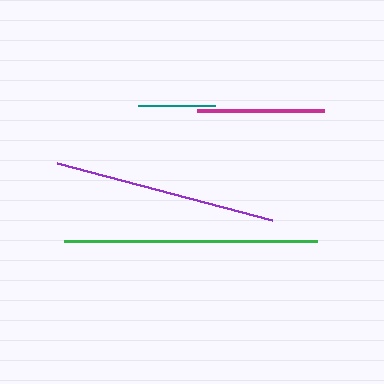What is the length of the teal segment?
The teal segment is approximately 77 pixels long.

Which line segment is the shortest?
The teal line is the shortest at approximately 77 pixels.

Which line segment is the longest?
The green line is the longest at approximately 253 pixels.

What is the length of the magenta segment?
The magenta segment is approximately 127 pixels long.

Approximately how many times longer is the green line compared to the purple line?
The green line is approximately 1.1 times the length of the purple line.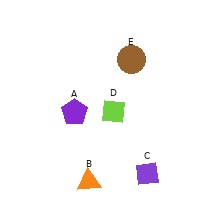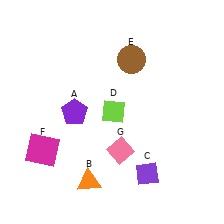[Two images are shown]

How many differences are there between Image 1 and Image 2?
There are 2 differences between the two images.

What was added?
A magenta square (F), a pink diamond (G) were added in Image 2.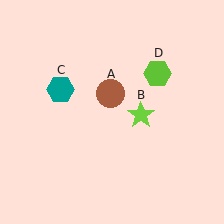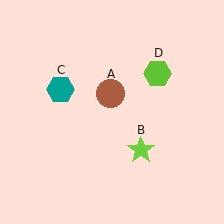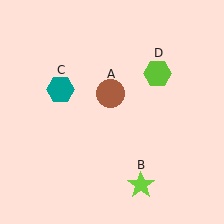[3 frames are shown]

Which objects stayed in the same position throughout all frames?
Brown circle (object A) and teal hexagon (object C) and lime hexagon (object D) remained stationary.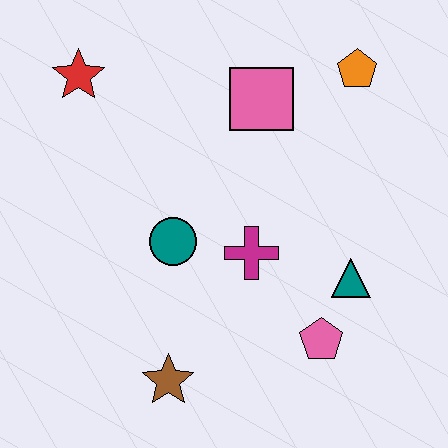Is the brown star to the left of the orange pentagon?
Yes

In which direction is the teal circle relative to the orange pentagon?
The teal circle is to the left of the orange pentagon.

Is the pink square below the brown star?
No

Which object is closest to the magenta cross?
The teal circle is closest to the magenta cross.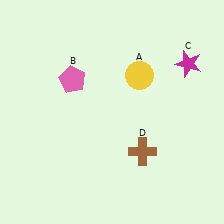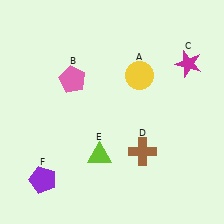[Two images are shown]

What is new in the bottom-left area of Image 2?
A purple pentagon (F) was added in the bottom-left area of Image 2.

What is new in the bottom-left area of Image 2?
A lime triangle (E) was added in the bottom-left area of Image 2.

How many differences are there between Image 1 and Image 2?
There are 2 differences between the two images.